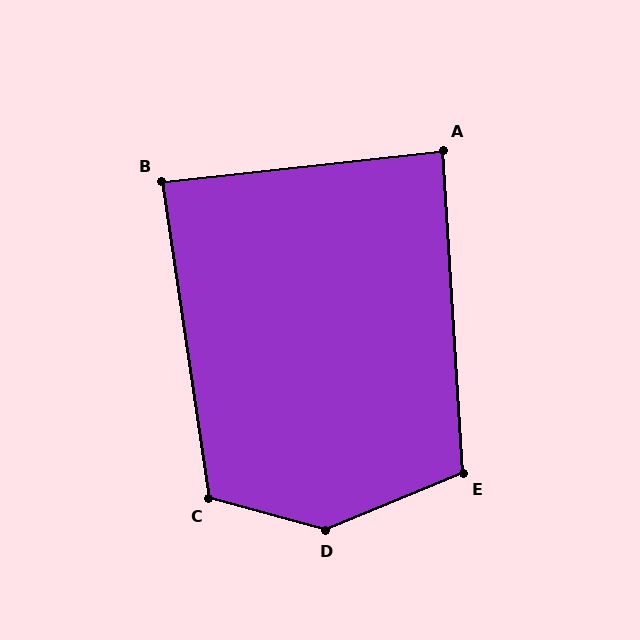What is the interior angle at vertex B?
Approximately 88 degrees (approximately right).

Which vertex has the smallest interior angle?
A, at approximately 87 degrees.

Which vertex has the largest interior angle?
D, at approximately 143 degrees.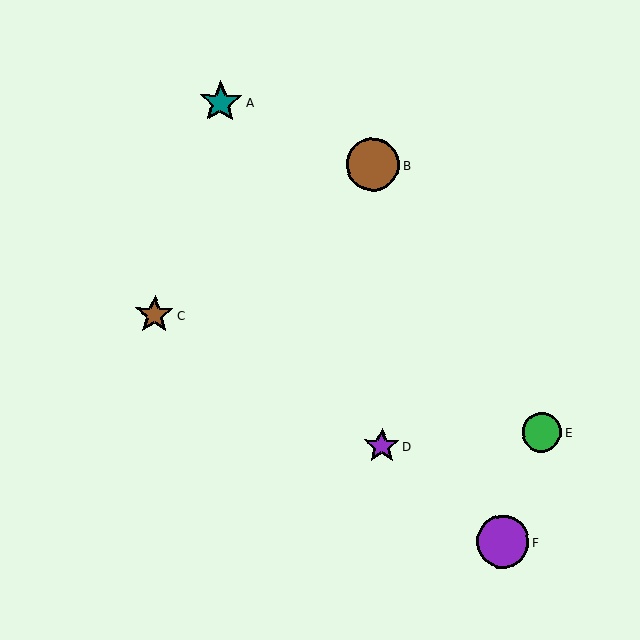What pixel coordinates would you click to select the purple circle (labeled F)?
Click at (503, 542) to select the purple circle F.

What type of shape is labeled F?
Shape F is a purple circle.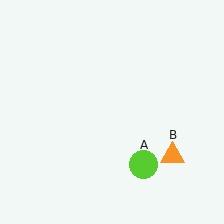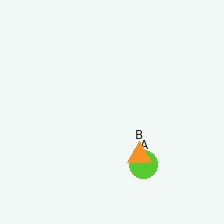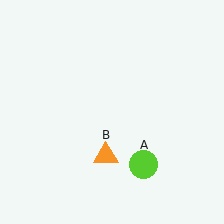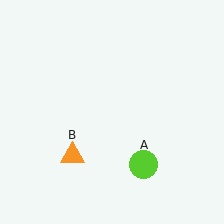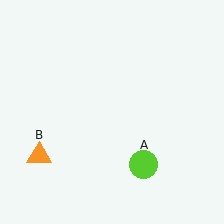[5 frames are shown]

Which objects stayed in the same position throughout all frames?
Lime circle (object A) remained stationary.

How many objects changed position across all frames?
1 object changed position: orange triangle (object B).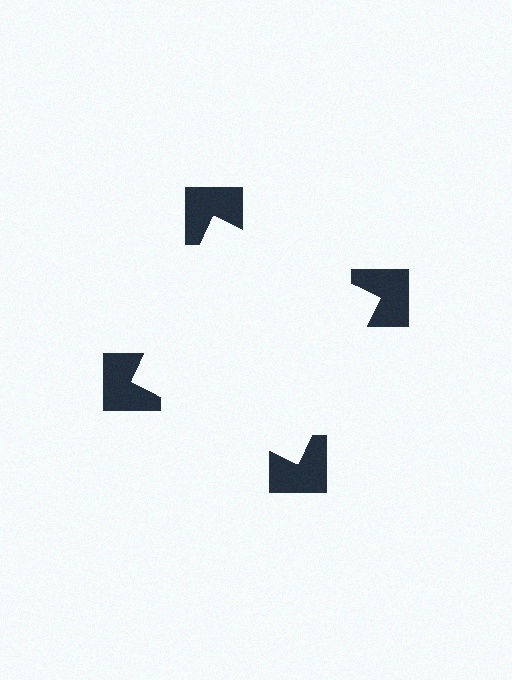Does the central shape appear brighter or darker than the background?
It typically appears slightly brighter than the background, even though no actual brightness change is drawn.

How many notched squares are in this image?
There are 4 — one at each vertex of the illusory square.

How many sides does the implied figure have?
4 sides.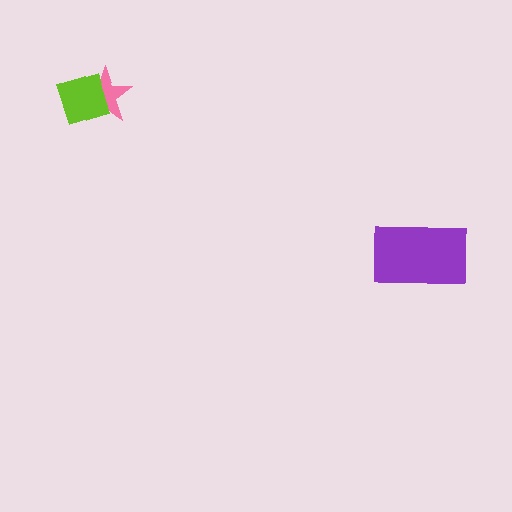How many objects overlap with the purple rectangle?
0 objects overlap with the purple rectangle.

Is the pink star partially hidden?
Yes, it is partially covered by another shape.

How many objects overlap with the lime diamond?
1 object overlaps with the lime diamond.